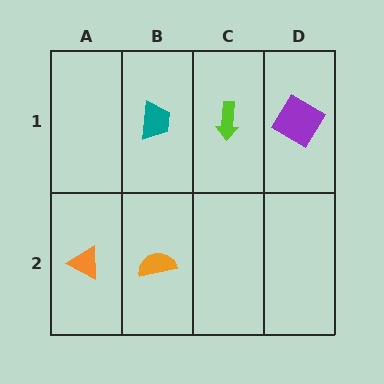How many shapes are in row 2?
2 shapes.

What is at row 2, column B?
An orange semicircle.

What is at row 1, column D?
A purple diamond.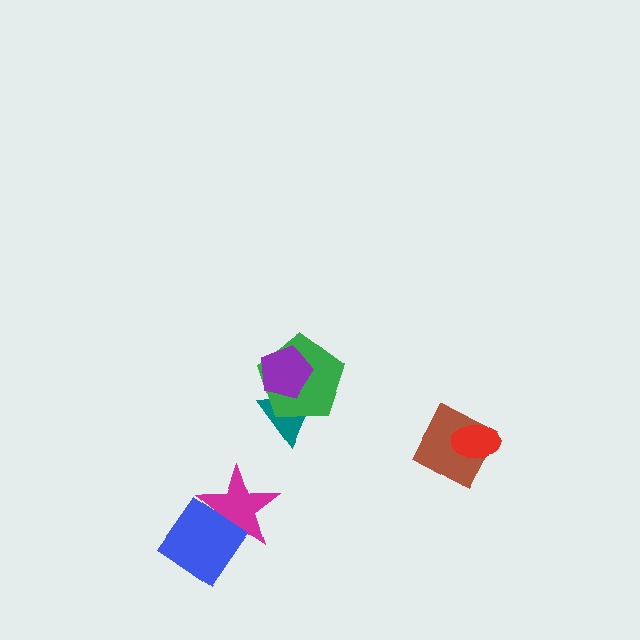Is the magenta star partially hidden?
Yes, it is partially covered by another shape.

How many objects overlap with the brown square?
1 object overlaps with the brown square.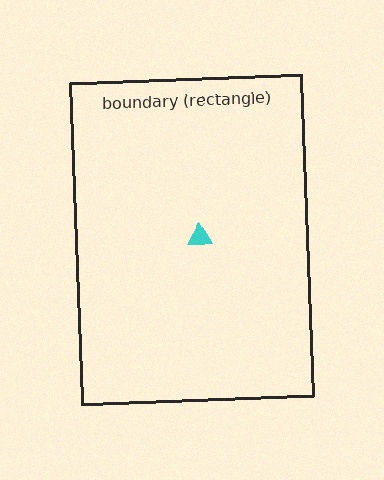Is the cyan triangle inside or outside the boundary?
Inside.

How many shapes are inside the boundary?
1 inside, 0 outside.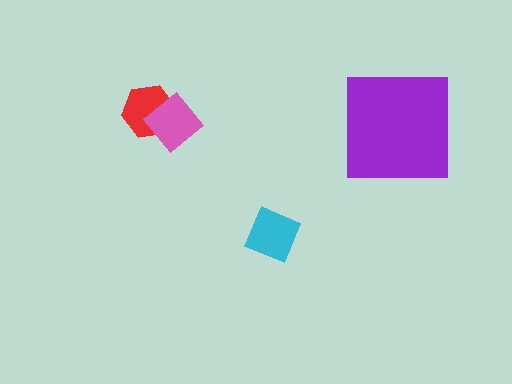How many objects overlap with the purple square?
0 objects overlap with the purple square.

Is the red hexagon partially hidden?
Yes, it is partially covered by another shape.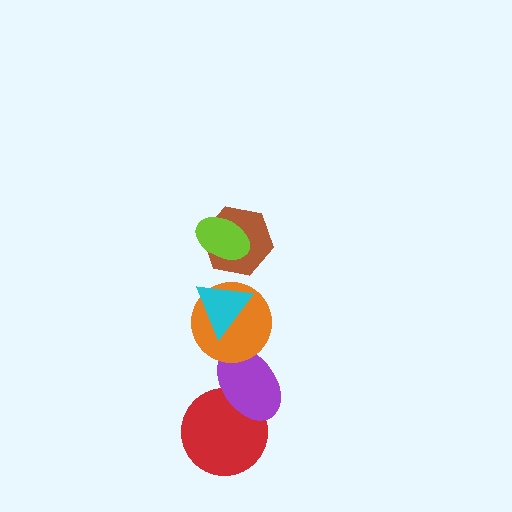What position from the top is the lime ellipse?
The lime ellipse is 1st from the top.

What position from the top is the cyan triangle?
The cyan triangle is 3rd from the top.